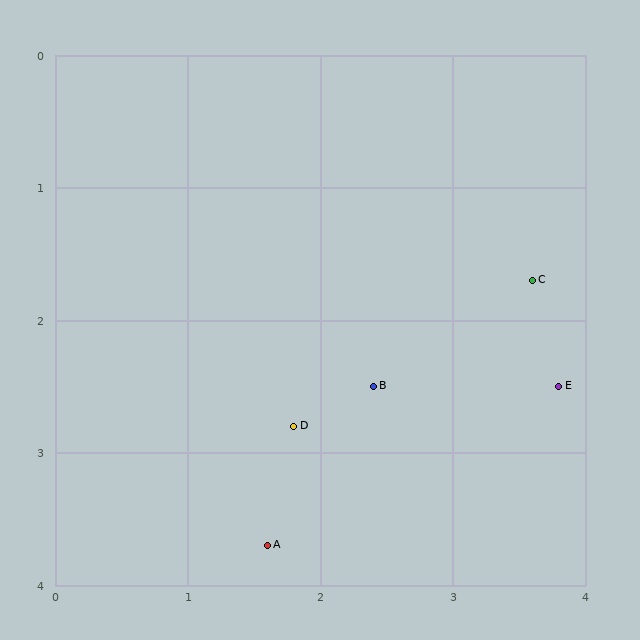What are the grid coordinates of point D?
Point D is at approximately (1.8, 2.8).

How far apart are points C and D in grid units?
Points C and D are about 2.1 grid units apart.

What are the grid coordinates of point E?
Point E is at approximately (3.8, 2.5).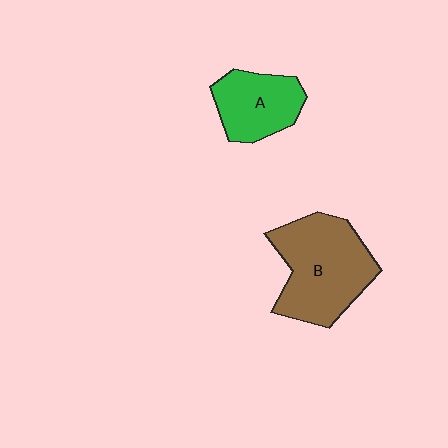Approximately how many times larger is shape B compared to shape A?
Approximately 1.7 times.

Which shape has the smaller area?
Shape A (green).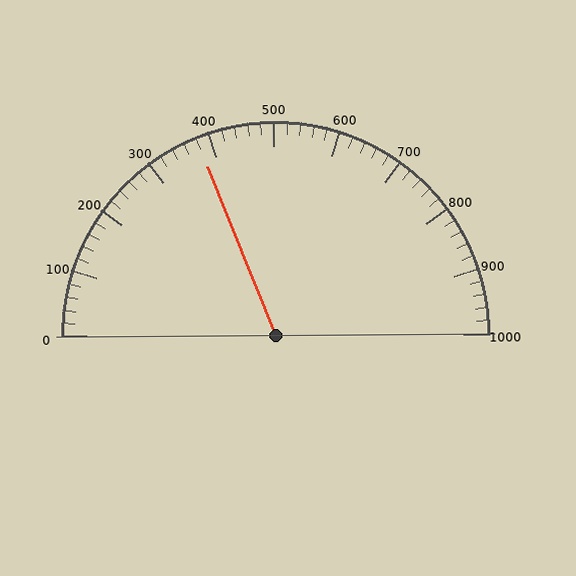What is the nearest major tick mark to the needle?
The nearest major tick mark is 400.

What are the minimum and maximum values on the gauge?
The gauge ranges from 0 to 1000.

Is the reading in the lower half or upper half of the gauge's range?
The reading is in the lower half of the range (0 to 1000).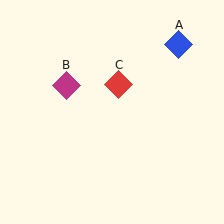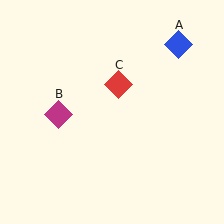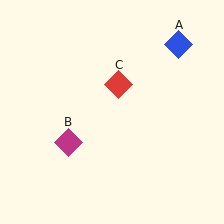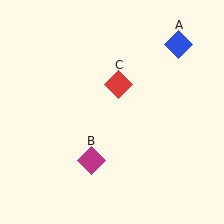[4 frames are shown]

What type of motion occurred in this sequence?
The magenta diamond (object B) rotated counterclockwise around the center of the scene.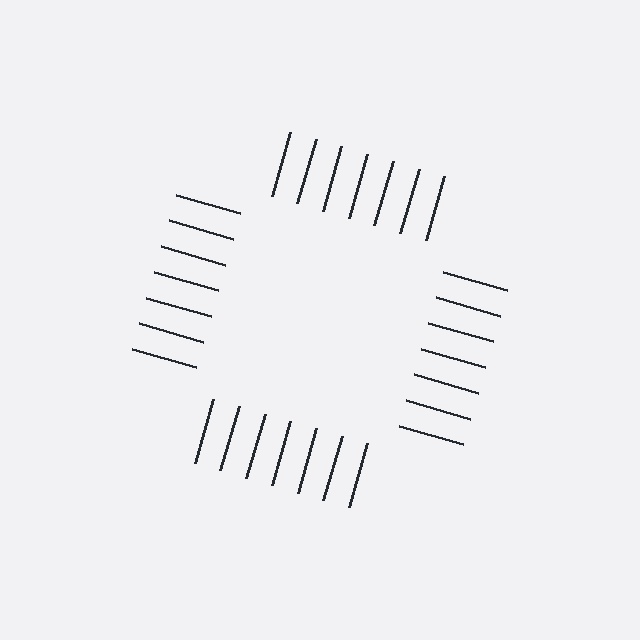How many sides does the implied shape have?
4 sides — the line-ends trace a square.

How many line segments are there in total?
28 — 7 along each of the 4 edges.